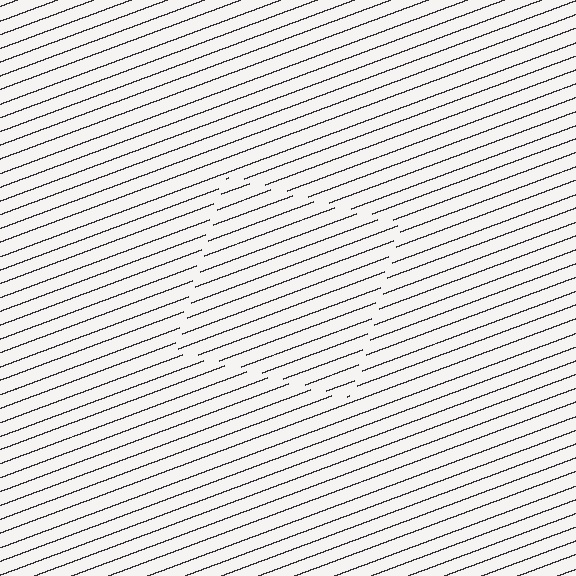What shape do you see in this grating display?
An illusory square. The interior of the shape contains the same grating, shifted by half a period — the contour is defined by the phase discontinuity where line-ends from the inner and outer gratings abut.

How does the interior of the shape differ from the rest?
The interior of the shape contains the same grating, shifted by half a period — the contour is defined by the phase discontinuity where line-ends from the inner and outer gratings abut.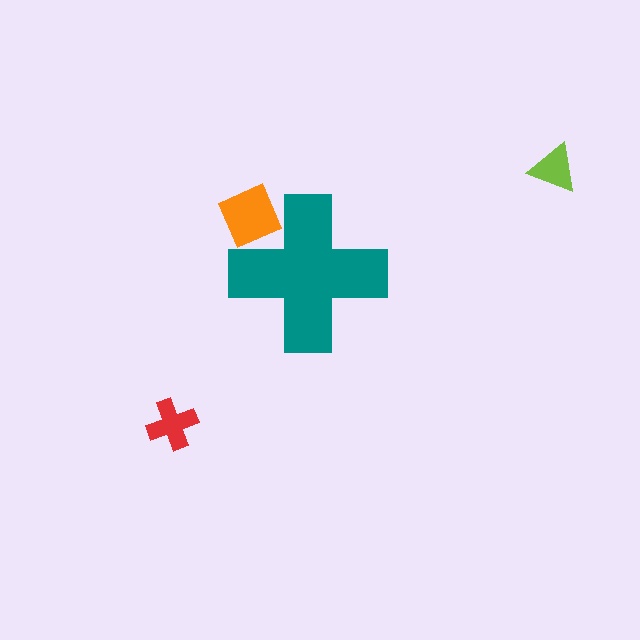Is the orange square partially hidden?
Yes, the orange square is partially hidden behind the teal cross.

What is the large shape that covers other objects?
A teal cross.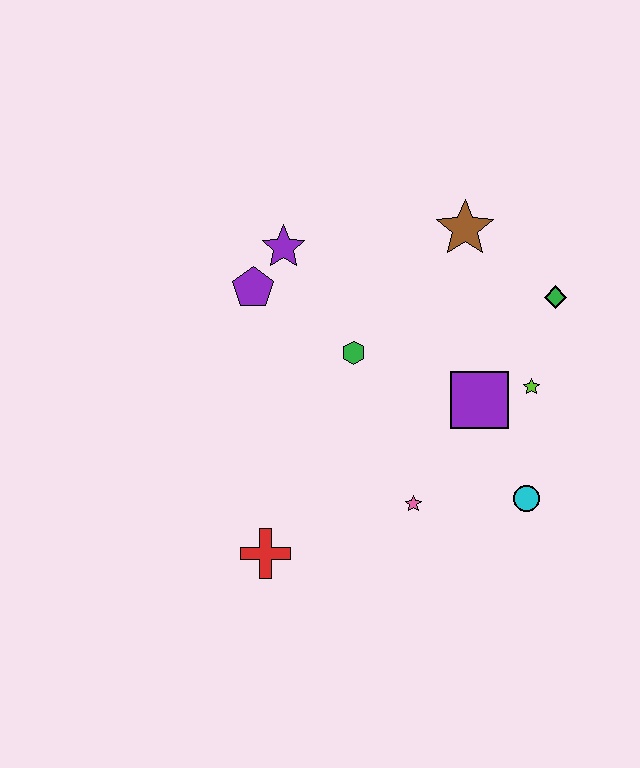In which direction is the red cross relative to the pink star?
The red cross is to the left of the pink star.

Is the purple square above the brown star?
No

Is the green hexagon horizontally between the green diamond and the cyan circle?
No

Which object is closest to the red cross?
The pink star is closest to the red cross.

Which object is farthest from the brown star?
The red cross is farthest from the brown star.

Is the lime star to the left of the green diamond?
Yes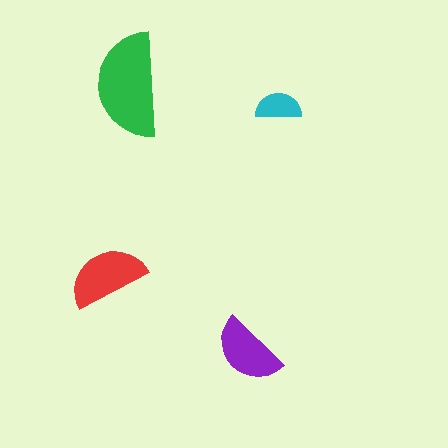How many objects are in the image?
There are 4 objects in the image.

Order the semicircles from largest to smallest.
the green one, the red one, the purple one, the cyan one.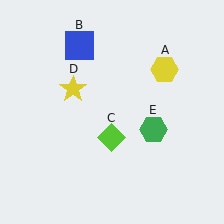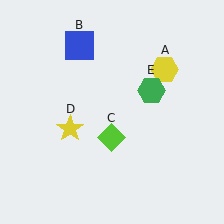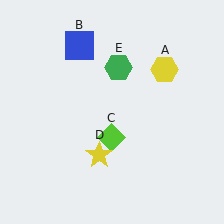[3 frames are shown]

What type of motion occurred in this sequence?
The yellow star (object D), green hexagon (object E) rotated counterclockwise around the center of the scene.